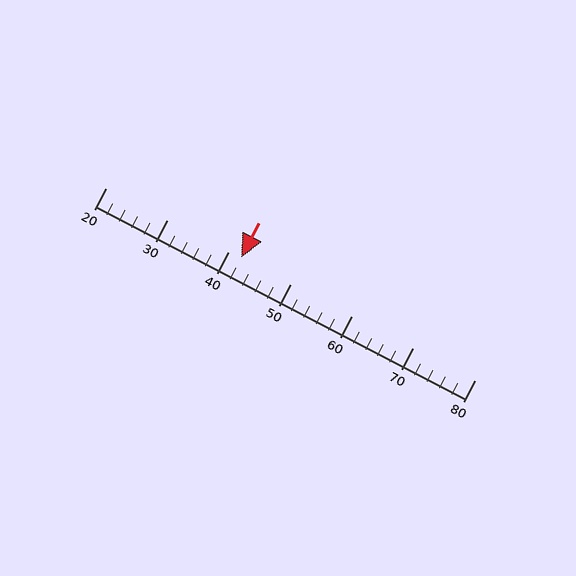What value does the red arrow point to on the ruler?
The red arrow points to approximately 42.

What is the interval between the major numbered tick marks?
The major tick marks are spaced 10 units apart.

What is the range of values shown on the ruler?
The ruler shows values from 20 to 80.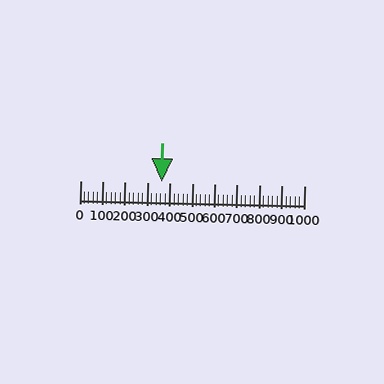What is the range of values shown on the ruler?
The ruler shows values from 0 to 1000.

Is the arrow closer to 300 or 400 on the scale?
The arrow is closer to 400.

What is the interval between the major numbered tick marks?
The major tick marks are spaced 100 units apart.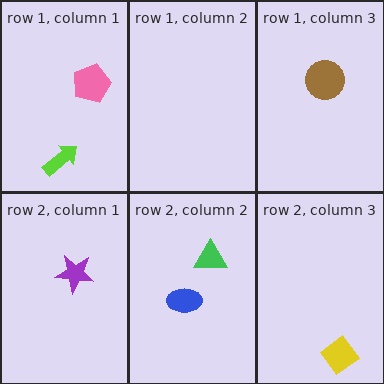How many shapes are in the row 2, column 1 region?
1.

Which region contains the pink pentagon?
The row 1, column 1 region.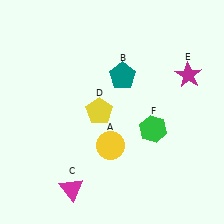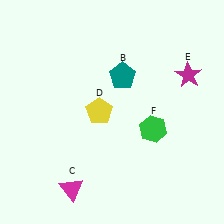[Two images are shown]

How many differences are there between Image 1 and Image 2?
There is 1 difference between the two images.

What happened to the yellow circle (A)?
The yellow circle (A) was removed in Image 2. It was in the bottom-left area of Image 1.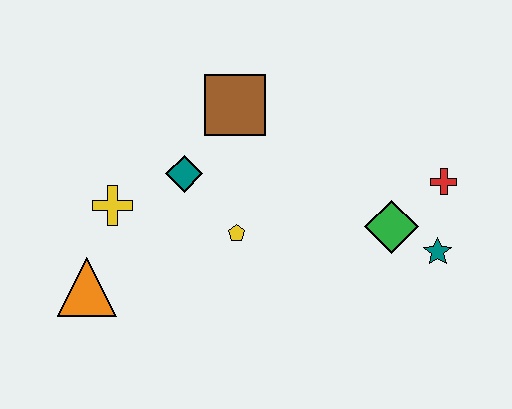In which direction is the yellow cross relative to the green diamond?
The yellow cross is to the left of the green diamond.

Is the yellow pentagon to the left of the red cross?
Yes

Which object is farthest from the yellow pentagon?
The red cross is farthest from the yellow pentagon.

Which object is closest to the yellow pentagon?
The teal diamond is closest to the yellow pentagon.